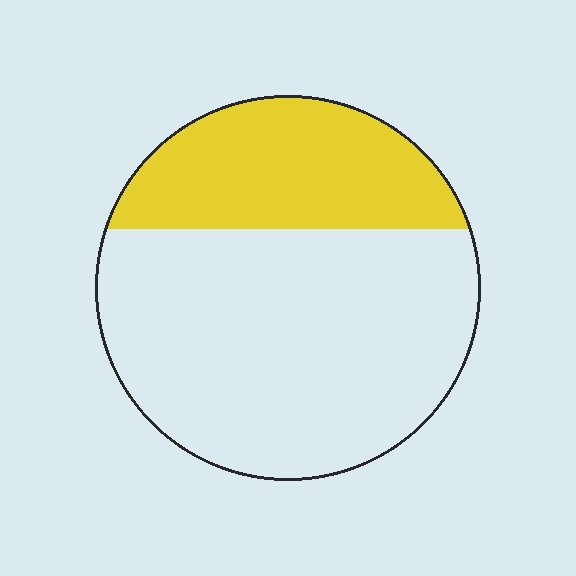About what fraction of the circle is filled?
About one third (1/3).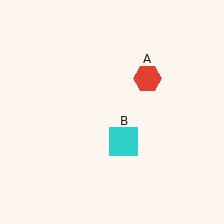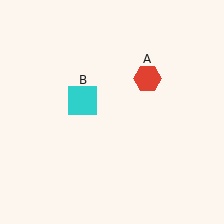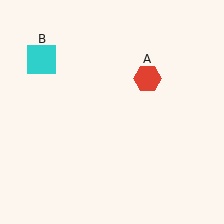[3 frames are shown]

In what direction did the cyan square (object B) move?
The cyan square (object B) moved up and to the left.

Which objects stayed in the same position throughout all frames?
Red hexagon (object A) remained stationary.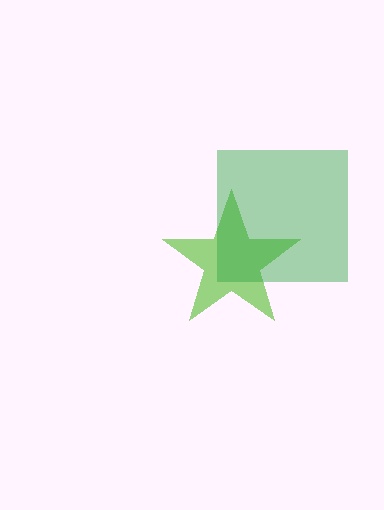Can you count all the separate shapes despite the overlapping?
Yes, there are 2 separate shapes.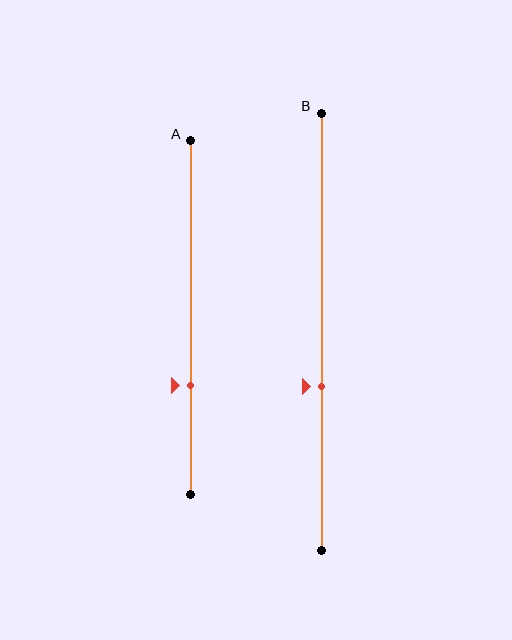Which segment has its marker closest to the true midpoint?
Segment B has its marker closest to the true midpoint.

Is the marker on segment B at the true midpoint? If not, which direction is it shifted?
No, the marker on segment B is shifted downward by about 13% of the segment length.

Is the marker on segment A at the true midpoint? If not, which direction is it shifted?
No, the marker on segment A is shifted downward by about 19% of the segment length.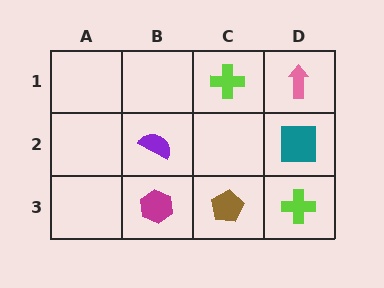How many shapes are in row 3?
3 shapes.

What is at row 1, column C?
A lime cross.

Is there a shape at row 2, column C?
No, that cell is empty.